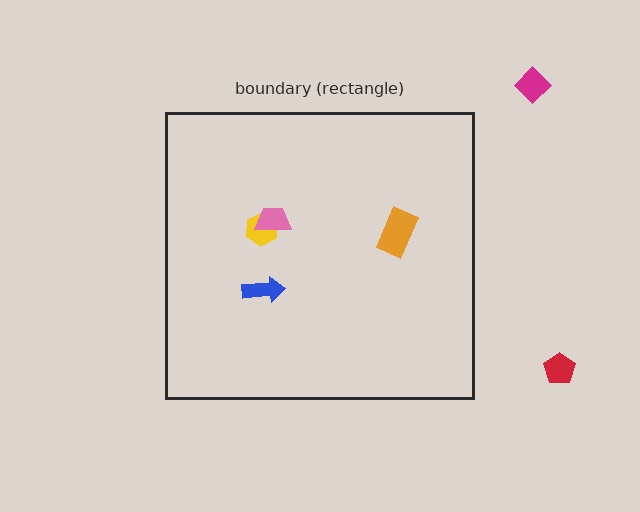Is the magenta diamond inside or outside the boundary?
Outside.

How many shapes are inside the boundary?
4 inside, 2 outside.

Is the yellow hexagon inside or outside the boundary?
Inside.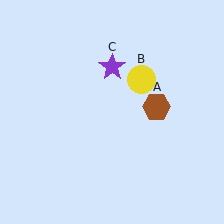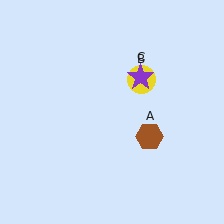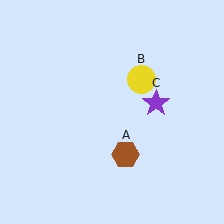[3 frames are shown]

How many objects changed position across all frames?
2 objects changed position: brown hexagon (object A), purple star (object C).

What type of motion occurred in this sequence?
The brown hexagon (object A), purple star (object C) rotated clockwise around the center of the scene.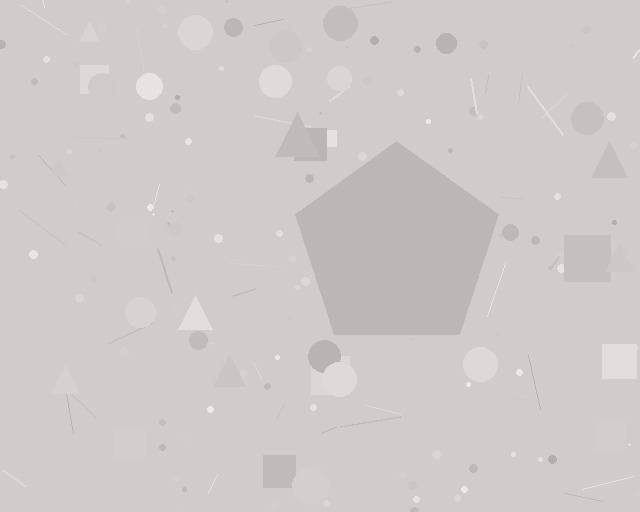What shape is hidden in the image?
A pentagon is hidden in the image.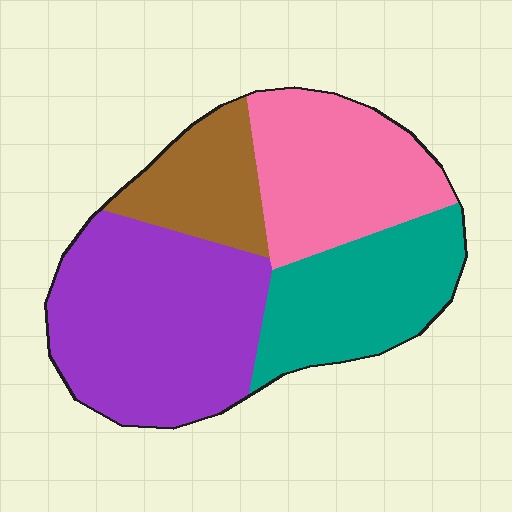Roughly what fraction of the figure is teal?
Teal takes up about one quarter (1/4) of the figure.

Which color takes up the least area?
Brown, at roughly 15%.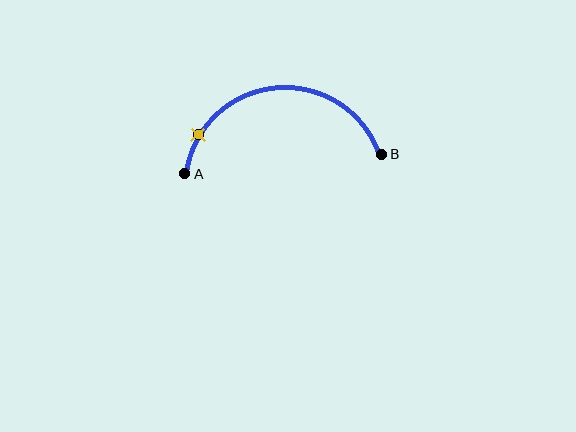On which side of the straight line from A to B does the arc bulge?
The arc bulges above the straight line connecting A and B.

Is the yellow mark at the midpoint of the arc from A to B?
No. The yellow mark lies on the arc but is closer to endpoint A. The arc midpoint would be at the point on the curve equidistant along the arc from both A and B.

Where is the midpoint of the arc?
The arc midpoint is the point on the curve farthest from the straight line joining A and B. It sits above that line.